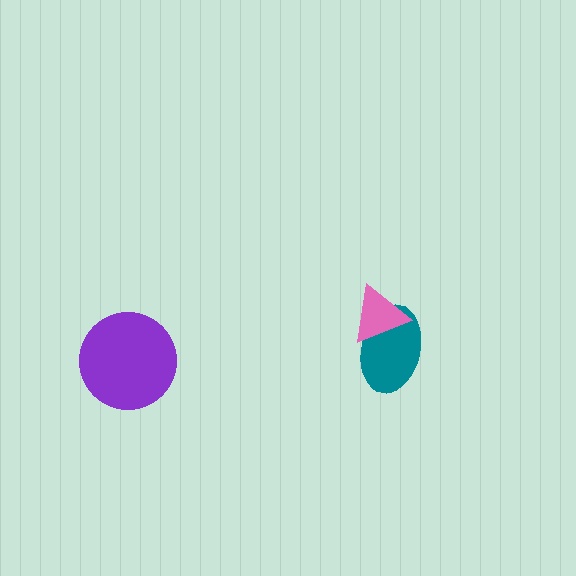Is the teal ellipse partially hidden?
Yes, it is partially covered by another shape.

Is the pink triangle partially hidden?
No, no other shape covers it.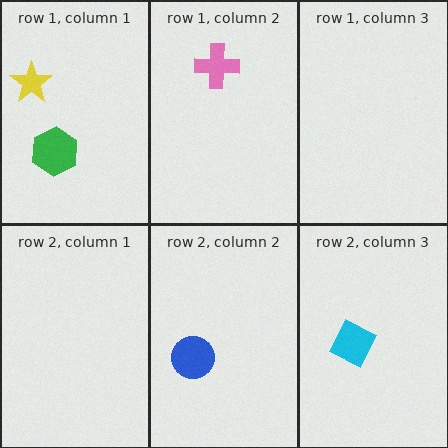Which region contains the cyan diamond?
The row 2, column 3 region.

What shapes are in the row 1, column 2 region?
The pink cross.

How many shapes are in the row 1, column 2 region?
1.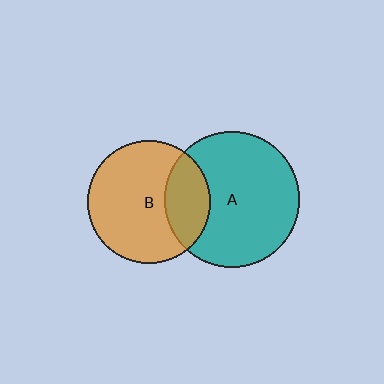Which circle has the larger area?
Circle A (teal).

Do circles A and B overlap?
Yes.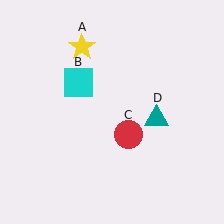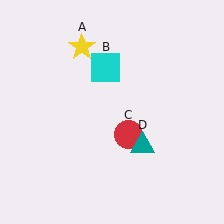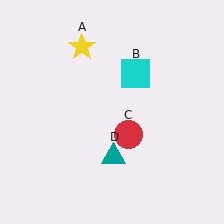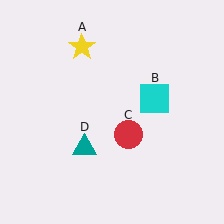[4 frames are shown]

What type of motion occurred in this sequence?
The cyan square (object B), teal triangle (object D) rotated clockwise around the center of the scene.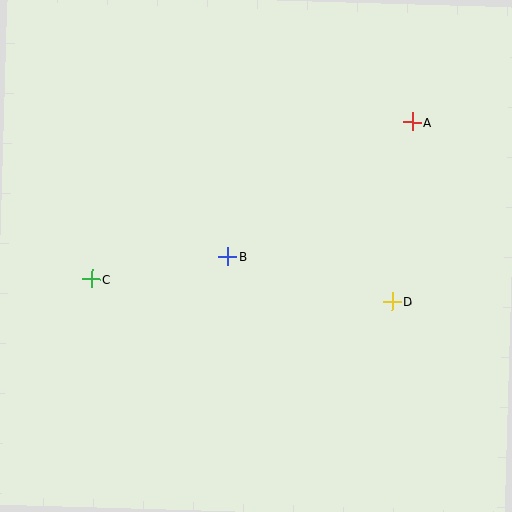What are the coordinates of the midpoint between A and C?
The midpoint between A and C is at (252, 201).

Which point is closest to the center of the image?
Point B at (228, 257) is closest to the center.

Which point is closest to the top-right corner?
Point A is closest to the top-right corner.